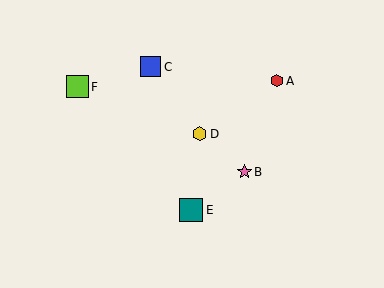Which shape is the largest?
The teal square (labeled E) is the largest.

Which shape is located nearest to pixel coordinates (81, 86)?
The lime square (labeled F) at (77, 87) is nearest to that location.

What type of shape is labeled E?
Shape E is a teal square.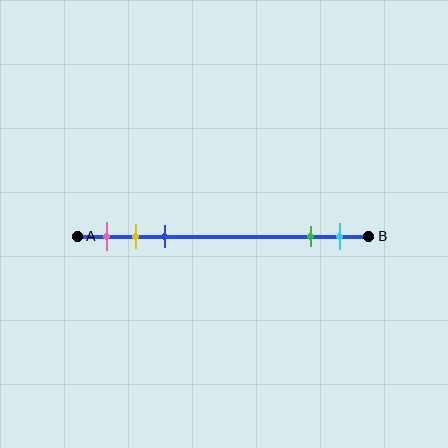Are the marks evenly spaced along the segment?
No, the marks are not evenly spaced.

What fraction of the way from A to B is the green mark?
The green mark is approximately 80% (0.8) of the way from A to B.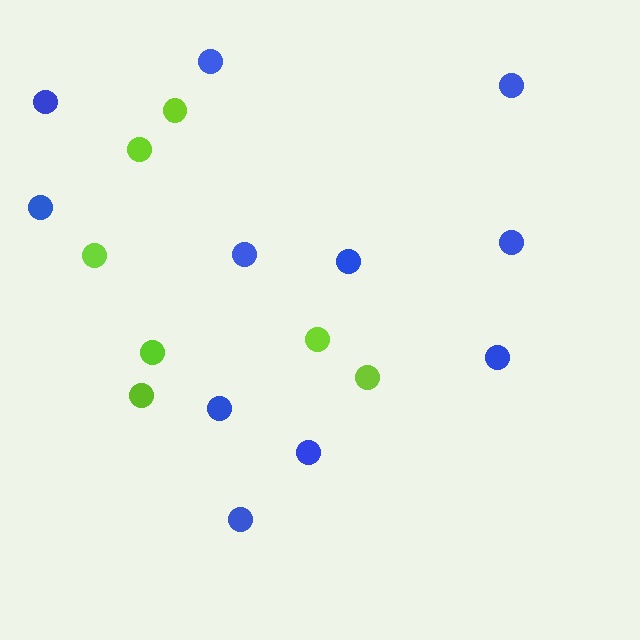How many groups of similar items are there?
There are 2 groups: one group of blue circles (11) and one group of lime circles (7).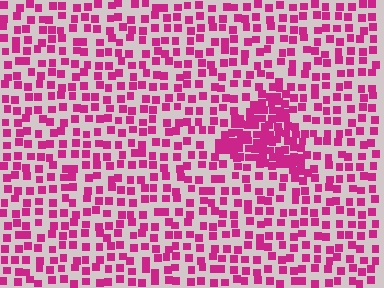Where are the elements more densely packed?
The elements are more densely packed inside the triangle boundary.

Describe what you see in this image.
The image contains small magenta elements arranged at two different densities. A triangle-shaped region is visible where the elements are more densely packed than the surrounding area.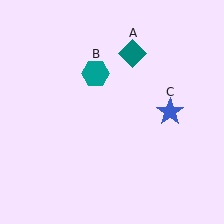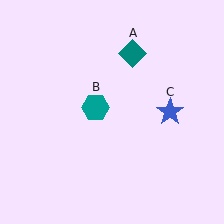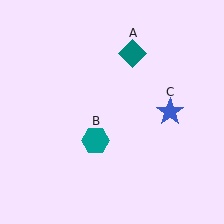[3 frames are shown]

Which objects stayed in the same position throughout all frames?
Teal diamond (object A) and blue star (object C) remained stationary.